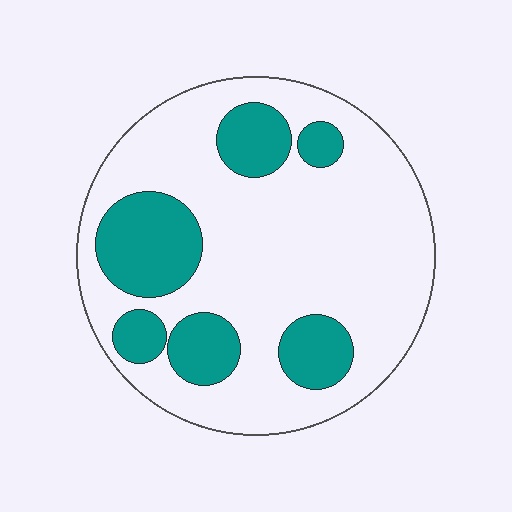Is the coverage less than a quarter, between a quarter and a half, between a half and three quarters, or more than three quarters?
Between a quarter and a half.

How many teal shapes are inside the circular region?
6.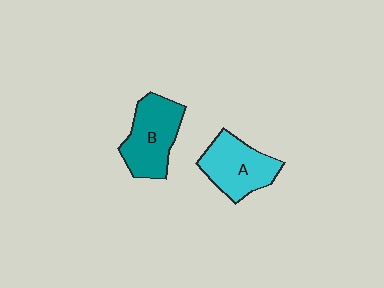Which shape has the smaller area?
Shape A (cyan).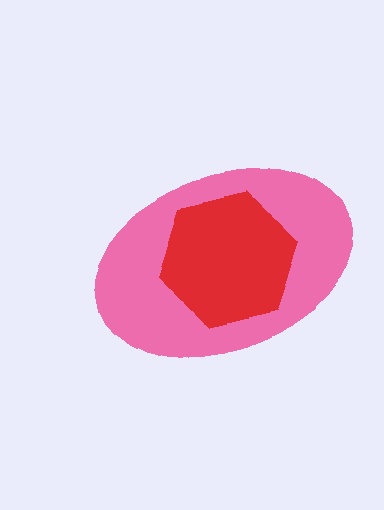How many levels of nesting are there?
2.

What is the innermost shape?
The red hexagon.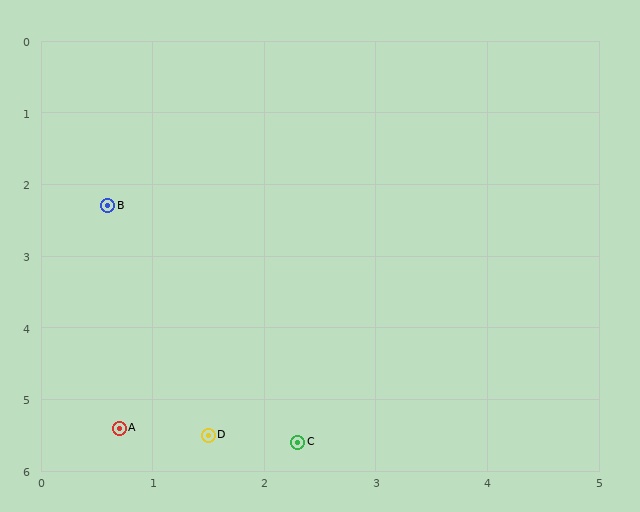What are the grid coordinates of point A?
Point A is at approximately (0.7, 5.4).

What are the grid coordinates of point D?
Point D is at approximately (1.5, 5.5).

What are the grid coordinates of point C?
Point C is at approximately (2.3, 5.6).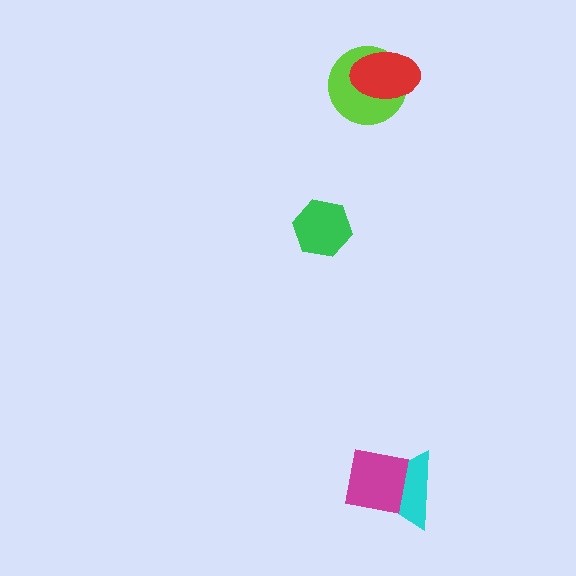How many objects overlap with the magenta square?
1 object overlaps with the magenta square.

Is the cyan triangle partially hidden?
Yes, it is partially covered by another shape.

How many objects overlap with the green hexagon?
0 objects overlap with the green hexagon.